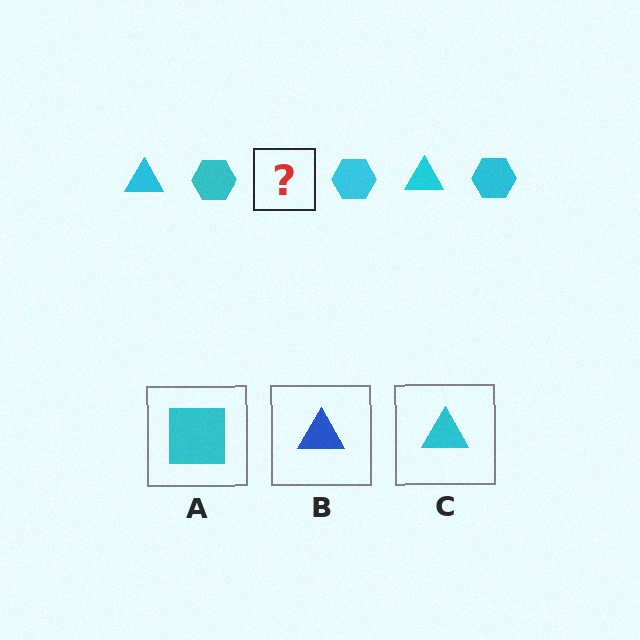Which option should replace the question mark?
Option C.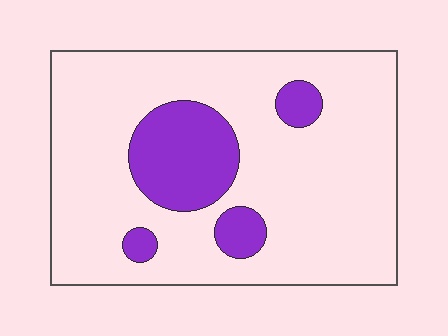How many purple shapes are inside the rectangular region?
4.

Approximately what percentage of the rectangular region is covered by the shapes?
Approximately 20%.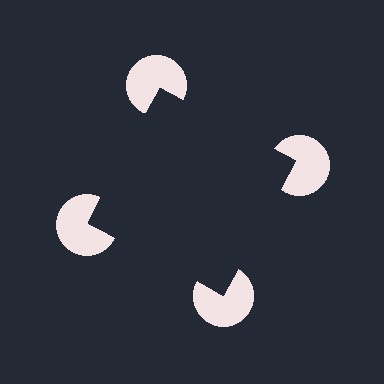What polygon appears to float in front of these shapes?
An illusory square — its edges are inferred from the aligned wedge cuts in the pac-man discs, not physically drawn.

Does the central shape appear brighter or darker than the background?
It typically appears slightly darker than the background, even though no actual brightness change is drawn.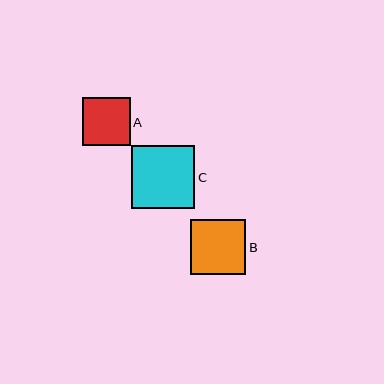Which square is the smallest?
Square A is the smallest with a size of approximately 48 pixels.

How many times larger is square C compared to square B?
Square C is approximately 1.1 times the size of square B.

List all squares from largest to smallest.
From largest to smallest: C, B, A.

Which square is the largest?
Square C is the largest with a size of approximately 63 pixels.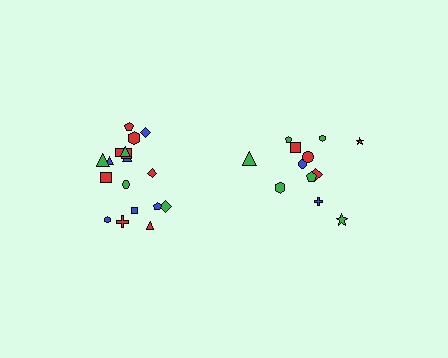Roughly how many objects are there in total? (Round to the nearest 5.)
Roughly 30 objects in total.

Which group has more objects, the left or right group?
The left group.